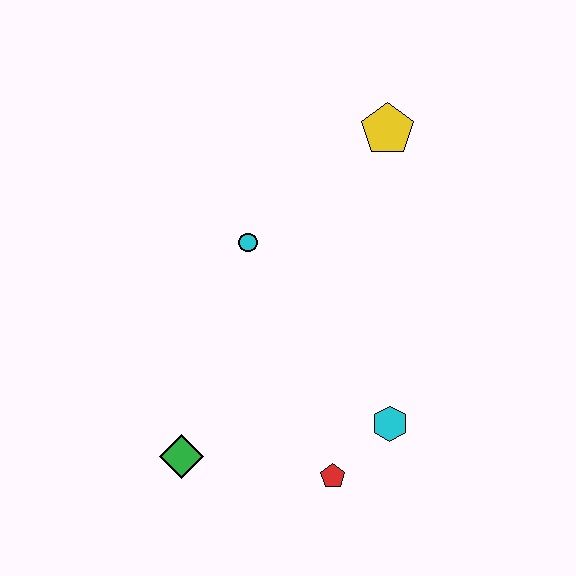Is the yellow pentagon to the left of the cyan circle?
No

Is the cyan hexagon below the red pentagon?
No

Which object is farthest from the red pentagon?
The yellow pentagon is farthest from the red pentagon.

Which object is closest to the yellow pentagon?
The cyan circle is closest to the yellow pentagon.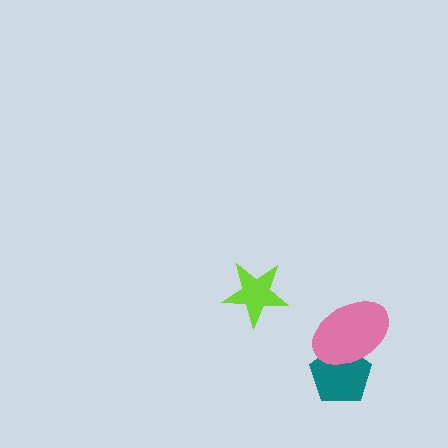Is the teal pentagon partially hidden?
Yes, it is partially covered by another shape.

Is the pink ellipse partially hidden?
No, no other shape covers it.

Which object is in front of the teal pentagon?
The pink ellipse is in front of the teal pentagon.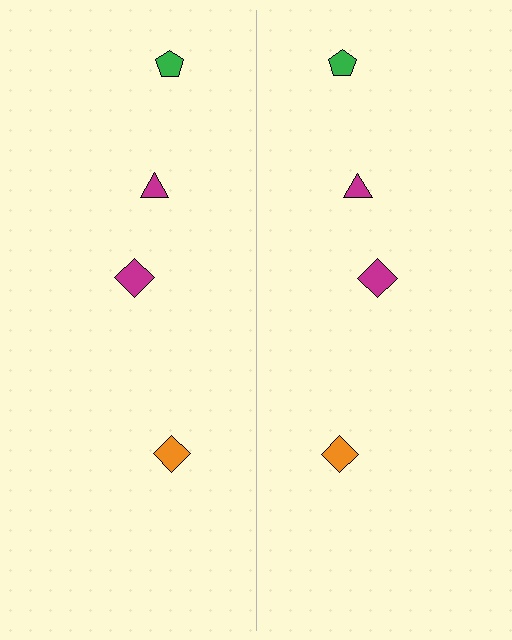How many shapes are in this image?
There are 8 shapes in this image.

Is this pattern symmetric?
Yes, this pattern has bilateral (reflection) symmetry.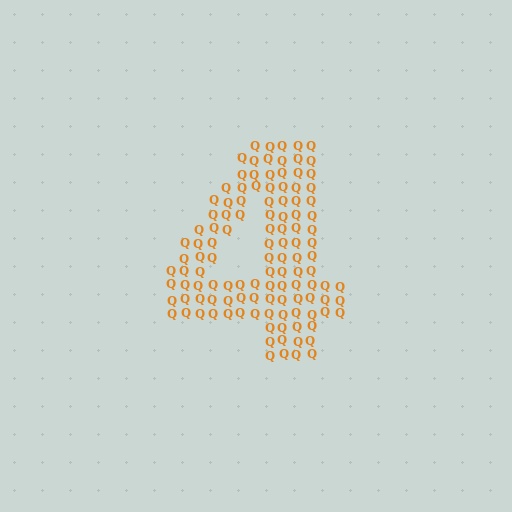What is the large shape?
The large shape is the digit 4.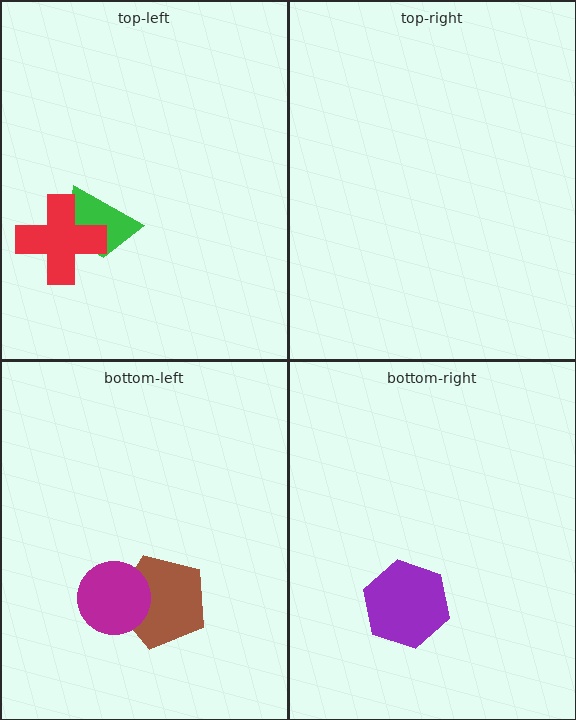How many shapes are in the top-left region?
2.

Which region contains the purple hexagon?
The bottom-right region.